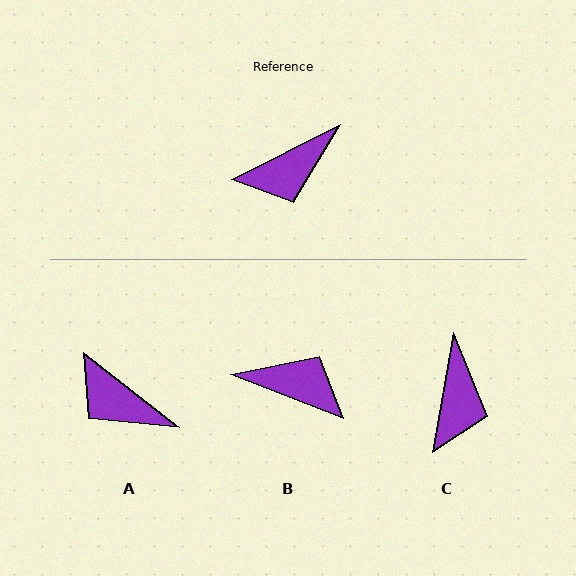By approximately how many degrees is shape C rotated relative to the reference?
Approximately 53 degrees counter-clockwise.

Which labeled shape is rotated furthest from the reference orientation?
B, about 132 degrees away.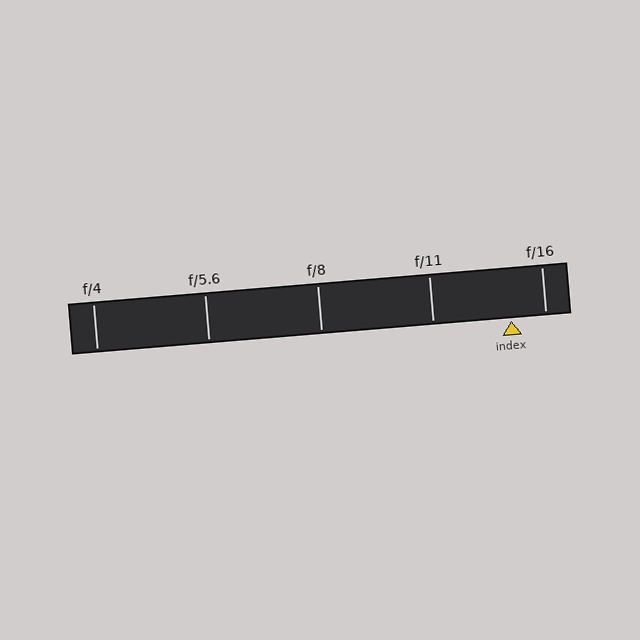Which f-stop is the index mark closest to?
The index mark is closest to f/16.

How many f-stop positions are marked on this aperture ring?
There are 5 f-stop positions marked.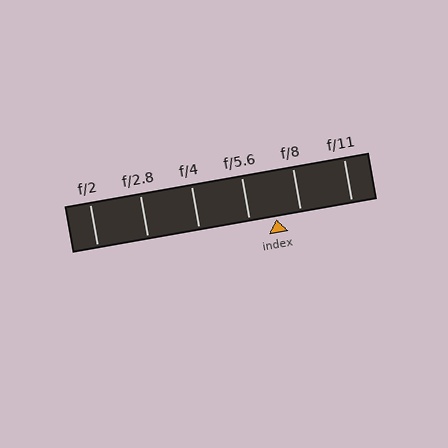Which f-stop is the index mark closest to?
The index mark is closest to f/8.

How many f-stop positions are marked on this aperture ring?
There are 6 f-stop positions marked.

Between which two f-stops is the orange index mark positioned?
The index mark is between f/5.6 and f/8.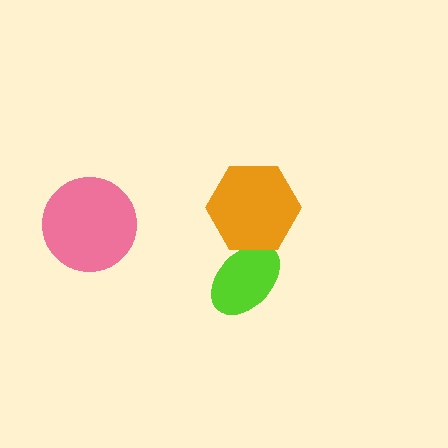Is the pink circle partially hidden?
No, no other shape covers it.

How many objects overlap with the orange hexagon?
1 object overlaps with the orange hexagon.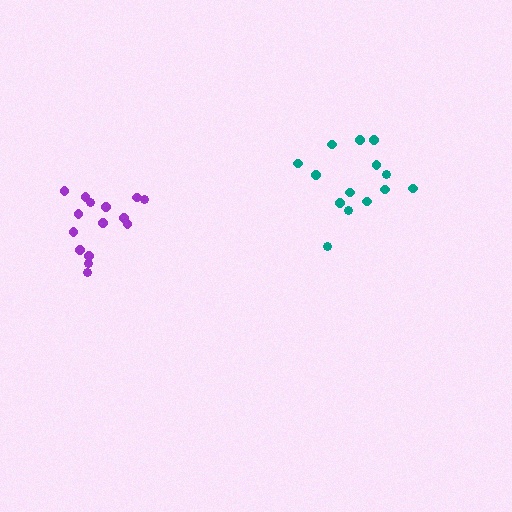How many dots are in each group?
Group 1: 14 dots, Group 2: 15 dots (29 total).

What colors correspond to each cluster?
The clusters are colored: teal, purple.